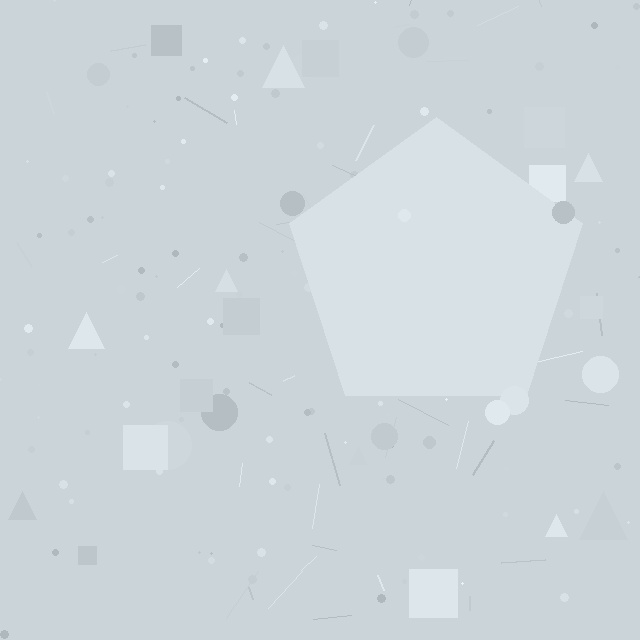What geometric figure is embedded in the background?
A pentagon is embedded in the background.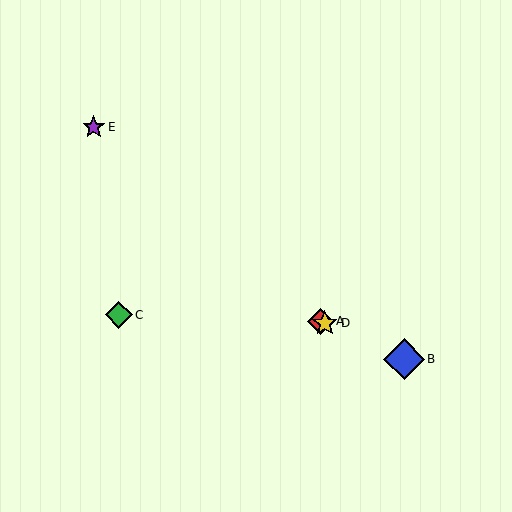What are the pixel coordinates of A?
Object A is at (320, 321).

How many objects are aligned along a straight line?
3 objects (A, B, D) are aligned along a straight line.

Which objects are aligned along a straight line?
Objects A, B, D are aligned along a straight line.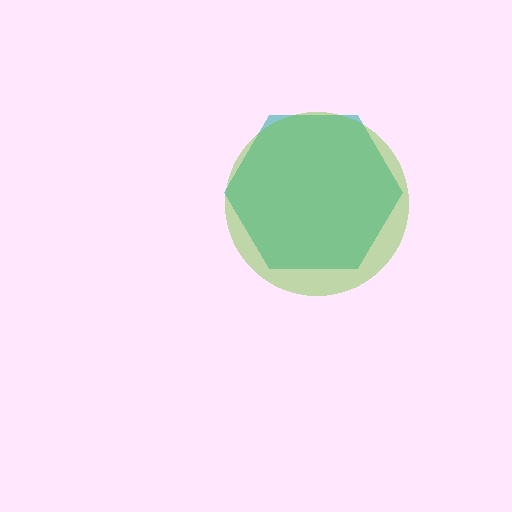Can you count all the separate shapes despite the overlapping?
Yes, there are 2 separate shapes.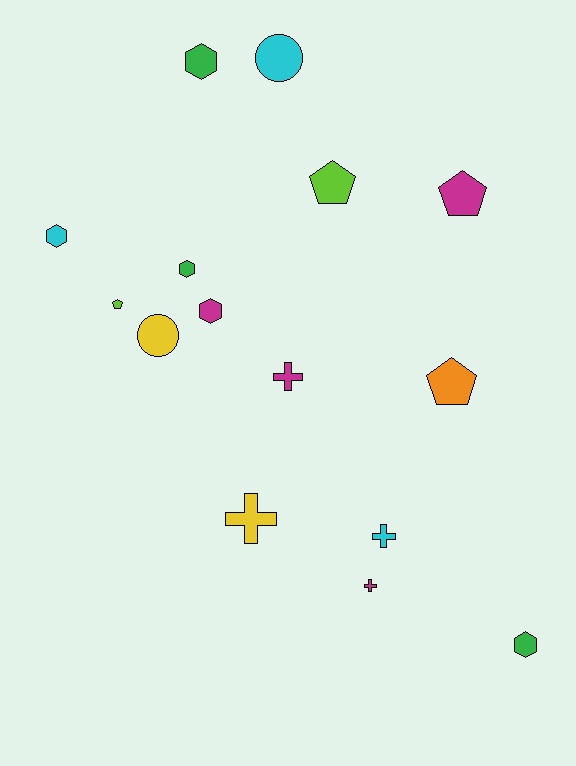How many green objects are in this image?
There are 3 green objects.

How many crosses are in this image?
There are 4 crosses.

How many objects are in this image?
There are 15 objects.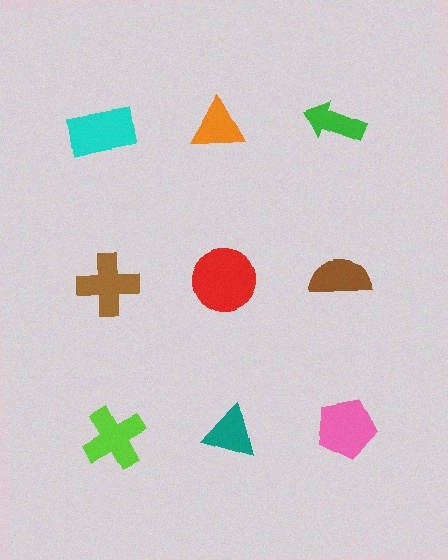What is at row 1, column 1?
A cyan rectangle.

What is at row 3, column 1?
A lime cross.